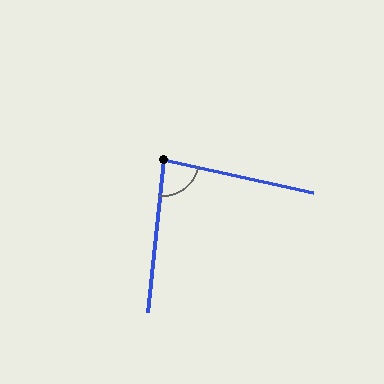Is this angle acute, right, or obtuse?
It is acute.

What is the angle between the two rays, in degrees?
Approximately 84 degrees.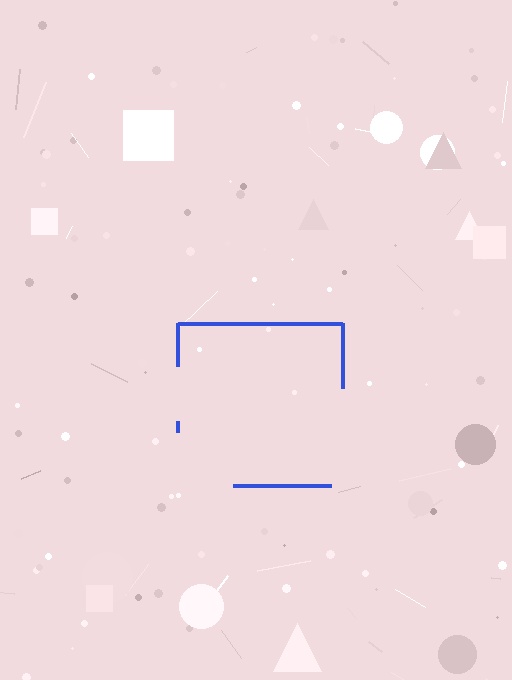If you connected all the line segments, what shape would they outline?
They would outline a square.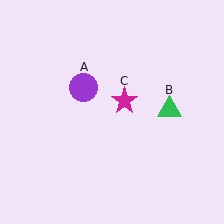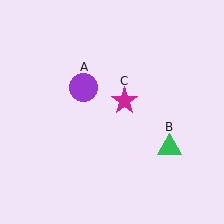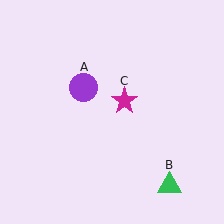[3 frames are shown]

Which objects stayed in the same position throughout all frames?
Purple circle (object A) and magenta star (object C) remained stationary.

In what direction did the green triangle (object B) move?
The green triangle (object B) moved down.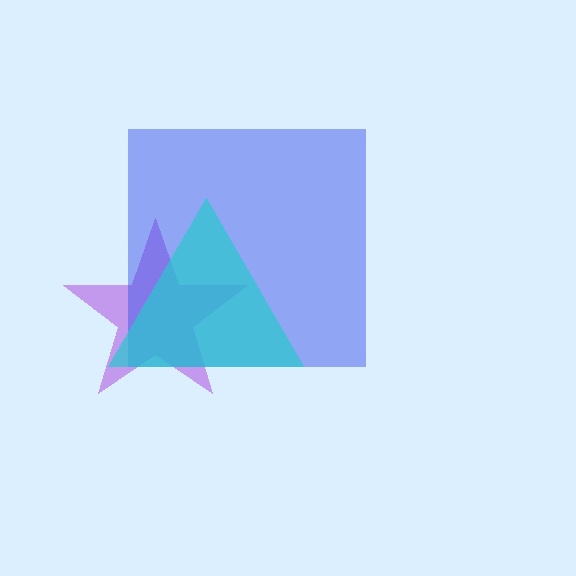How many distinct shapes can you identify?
There are 3 distinct shapes: a purple star, a blue square, a cyan triangle.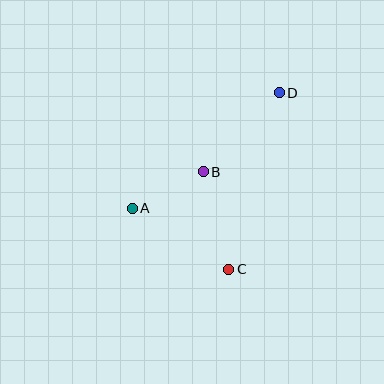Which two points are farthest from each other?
Points A and D are farthest from each other.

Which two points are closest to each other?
Points A and B are closest to each other.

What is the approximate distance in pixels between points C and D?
The distance between C and D is approximately 184 pixels.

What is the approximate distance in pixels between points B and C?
The distance between B and C is approximately 101 pixels.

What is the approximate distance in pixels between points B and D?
The distance between B and D is approximately 110 pixels.